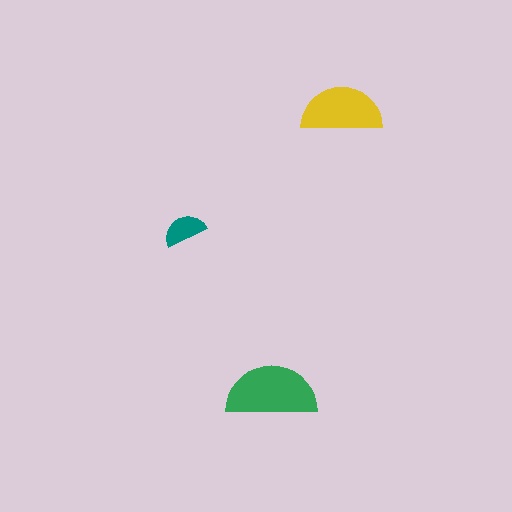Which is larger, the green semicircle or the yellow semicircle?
The green one.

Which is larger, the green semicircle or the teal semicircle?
The green one.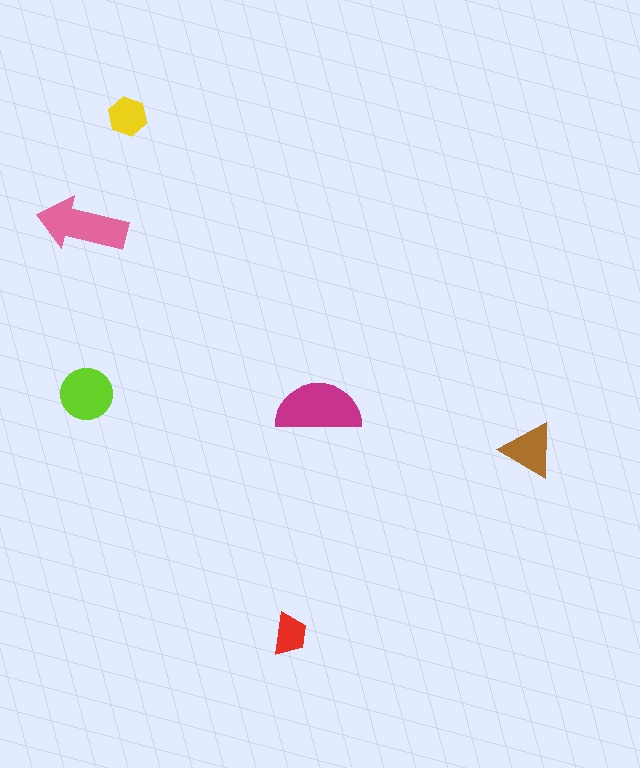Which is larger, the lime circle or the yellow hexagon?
The lime circle.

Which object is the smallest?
The red trapezoid.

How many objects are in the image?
There are 6 objects in the image.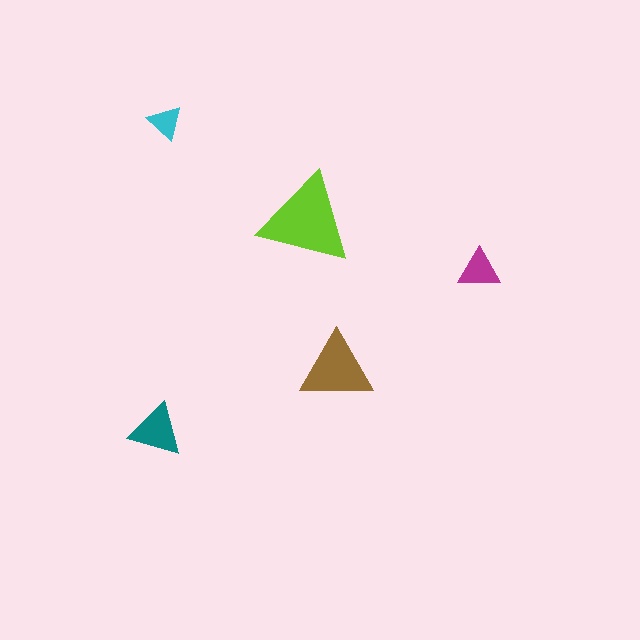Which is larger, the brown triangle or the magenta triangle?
The brown one.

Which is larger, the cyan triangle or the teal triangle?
The teal one.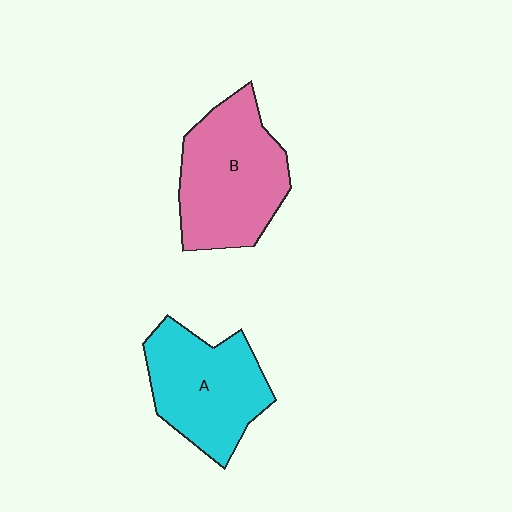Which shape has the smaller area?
Shape A (cyan).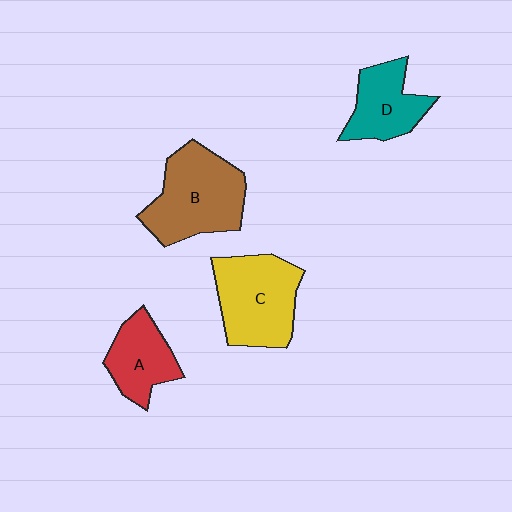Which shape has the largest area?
Shape B (brown).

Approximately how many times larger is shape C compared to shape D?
Approximately 1.4 times.